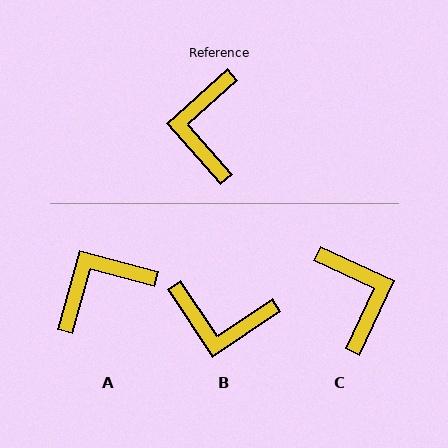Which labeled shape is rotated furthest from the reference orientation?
C, about 157 degrees away.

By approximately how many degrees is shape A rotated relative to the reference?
Approximately 57 degrees clockwise.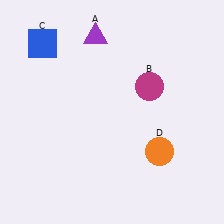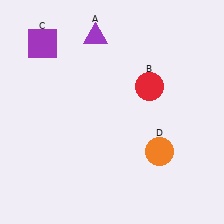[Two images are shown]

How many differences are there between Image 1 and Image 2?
There are 2 differences between the two images.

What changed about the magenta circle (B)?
In Image 1, B is magenta. In Image 2, it changed to red.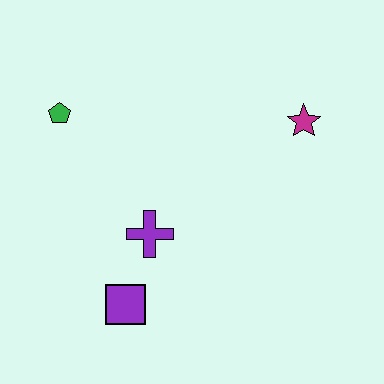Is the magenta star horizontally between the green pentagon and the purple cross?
No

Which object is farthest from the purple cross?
The magenta star is farthest from the purple cross.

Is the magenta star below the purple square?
No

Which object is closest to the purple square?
The purple cross is closest to the purple square.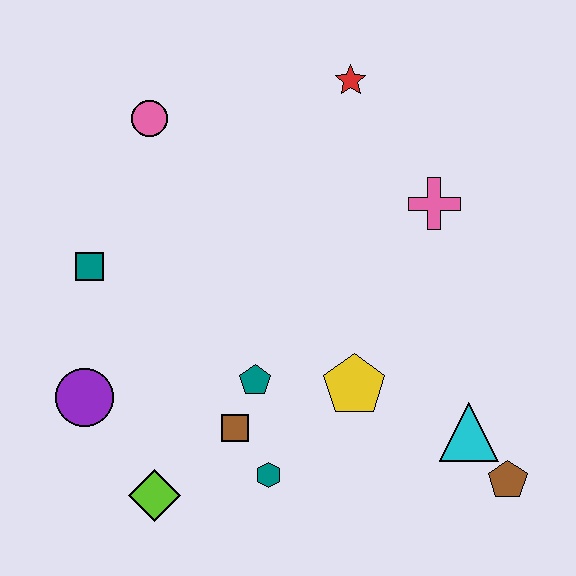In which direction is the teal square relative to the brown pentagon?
The teal square is to the left of the brown pentagon.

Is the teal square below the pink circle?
Yes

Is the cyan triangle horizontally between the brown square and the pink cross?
No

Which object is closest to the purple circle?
The lime diamond is closest to the purple circle.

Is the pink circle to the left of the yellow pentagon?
Yes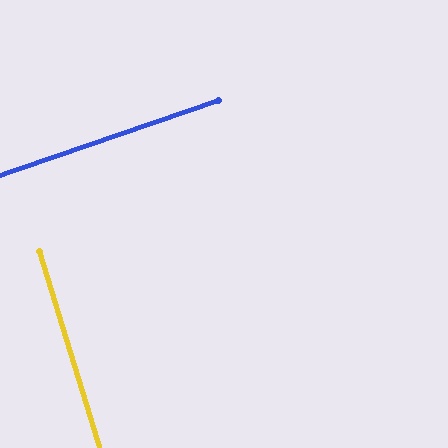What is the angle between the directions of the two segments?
Approximately 88 degrees.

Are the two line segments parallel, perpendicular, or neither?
Perpendicular — they meet at approximately 88°.